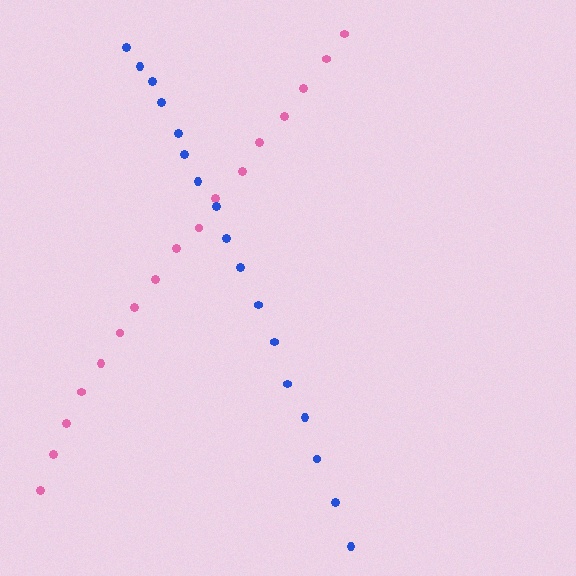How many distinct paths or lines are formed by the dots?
There are 2 distinct paths.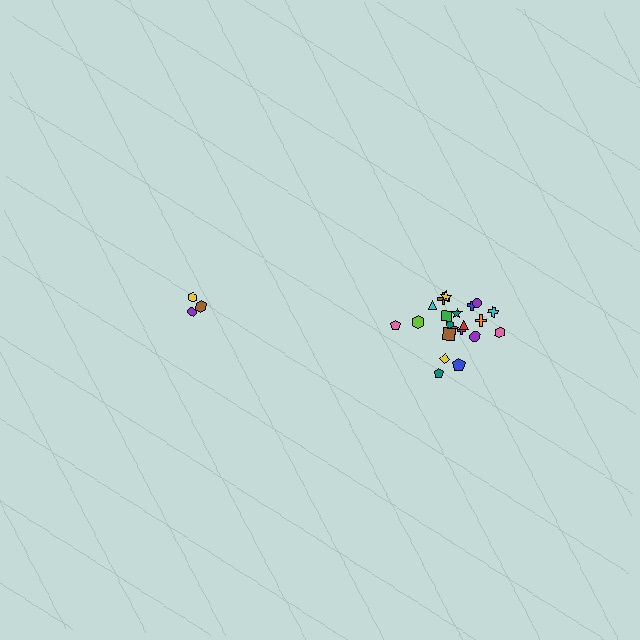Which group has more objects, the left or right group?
The right group.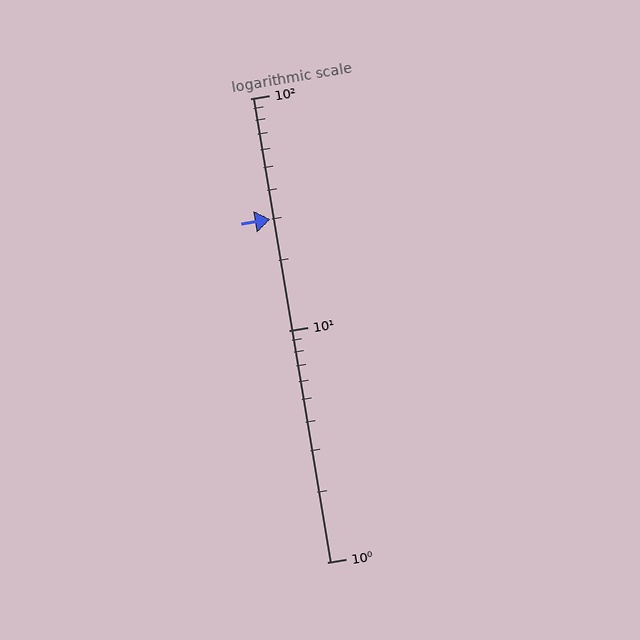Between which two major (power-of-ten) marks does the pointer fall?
The pointer is between 10 and 100.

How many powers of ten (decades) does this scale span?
The scale spans 2 decades, from 1 to 100.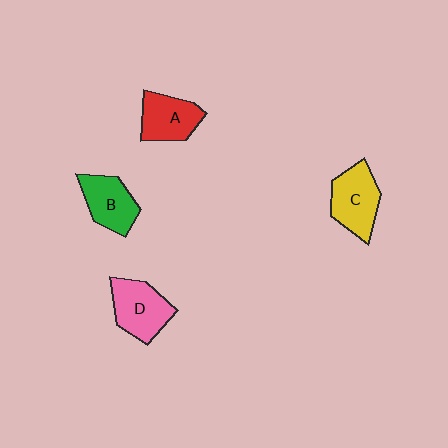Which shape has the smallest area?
Shape A (red).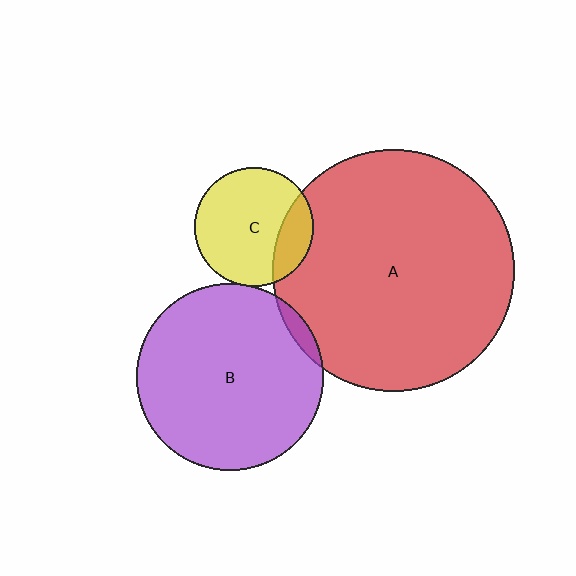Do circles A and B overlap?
Yes.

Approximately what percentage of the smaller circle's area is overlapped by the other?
Approximately 5%.